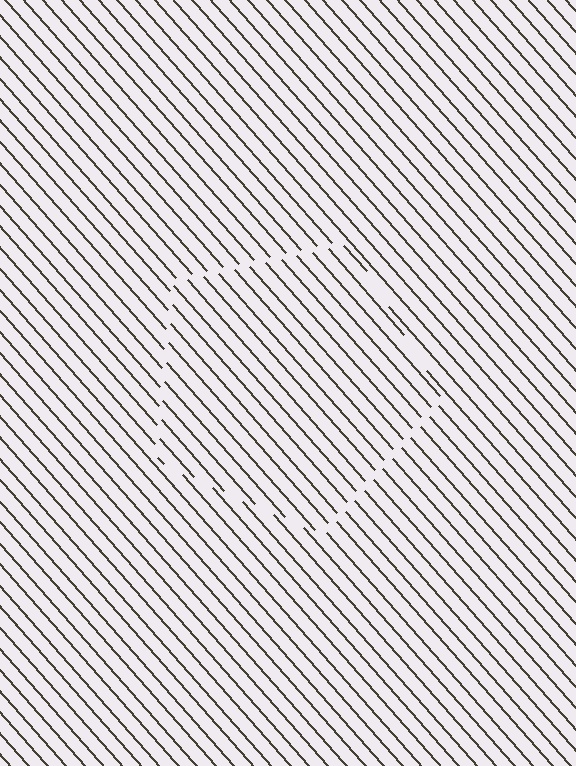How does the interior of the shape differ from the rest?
The interior of the shape contains the same grating, shifted by half a period — the contour is defined by the phase discontinuity where line-ends from the inner and outer gratings abut.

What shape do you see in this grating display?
An illusory pentagon. The interior of the shape contains the same grating, shifted by half a period — the contour is defined by the phase discontinuity where line-ends from the inner and outer gratings abut.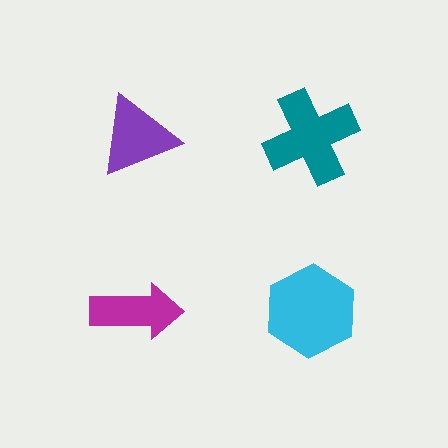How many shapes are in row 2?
2 shapes.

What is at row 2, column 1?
A magenta arrow.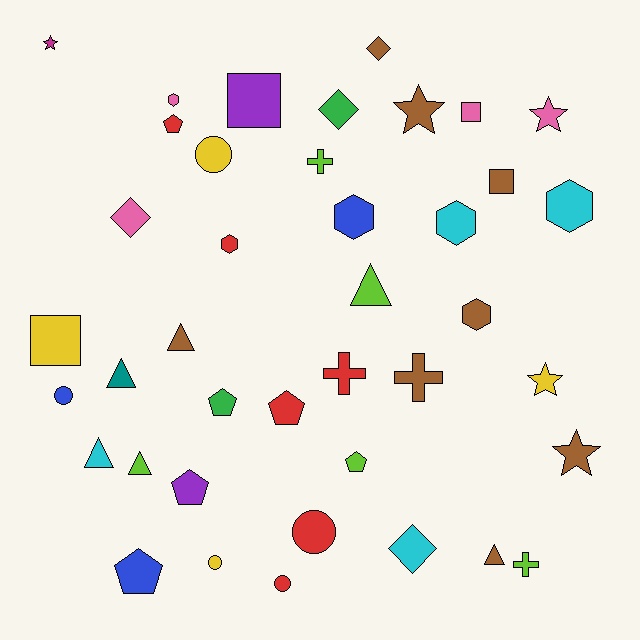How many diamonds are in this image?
There are 4 diamonds.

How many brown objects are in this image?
There are 8 brown objects.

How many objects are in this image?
There are 40 objects.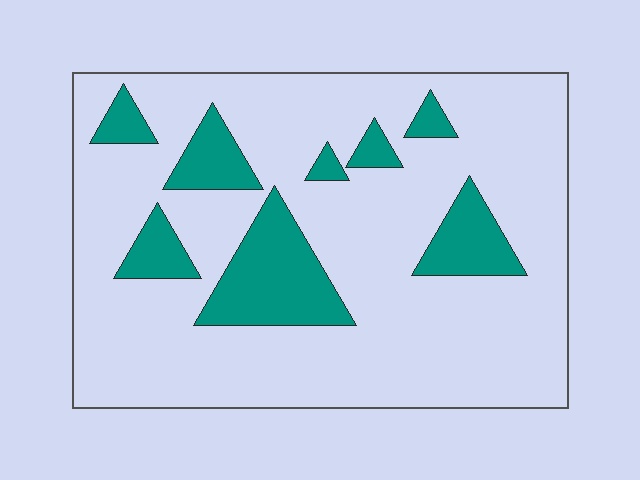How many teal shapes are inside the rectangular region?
8.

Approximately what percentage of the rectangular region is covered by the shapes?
Approximately 20%.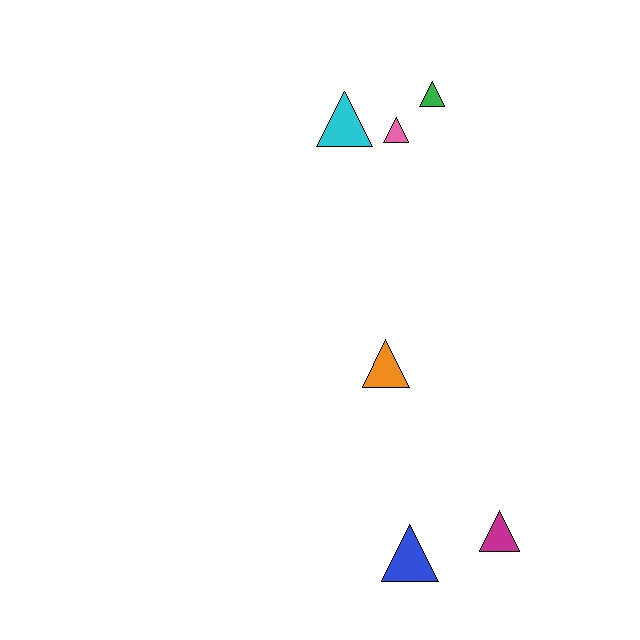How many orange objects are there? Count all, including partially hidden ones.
There is 1 orange object.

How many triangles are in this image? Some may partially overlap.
There are 6 triangles.